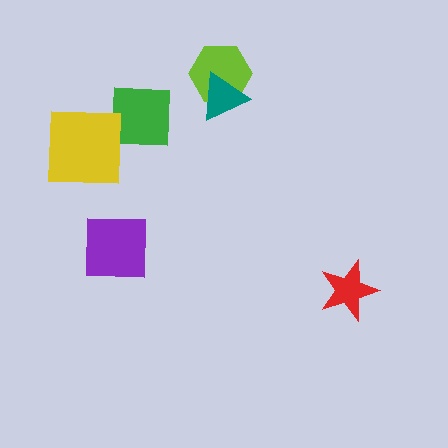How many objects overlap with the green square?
1 object overlaps with the green square.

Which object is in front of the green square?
The yellow square is in front of the green square.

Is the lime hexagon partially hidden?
Yes, it is partially covered by another shape.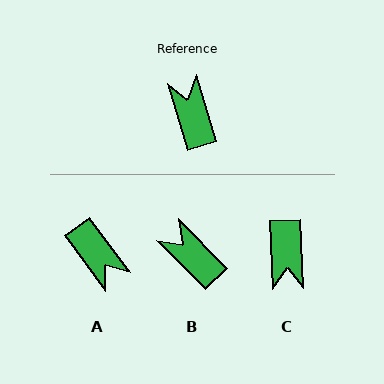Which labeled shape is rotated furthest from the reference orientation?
C, about 165 degrees away.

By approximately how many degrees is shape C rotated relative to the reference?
Approximately 165 degrees counter-clockwise.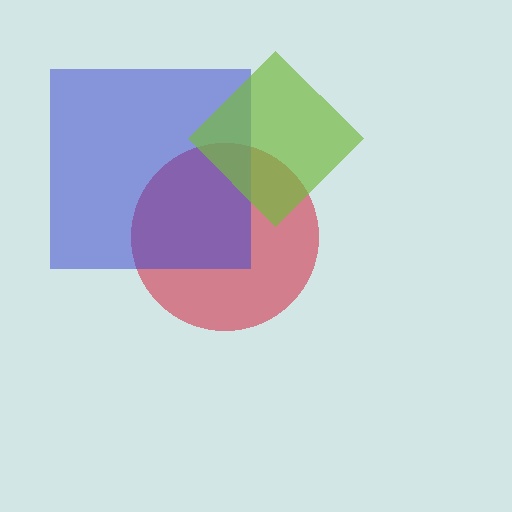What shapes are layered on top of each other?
The layered shapes are: a red circle, a blue square, a lime diamond.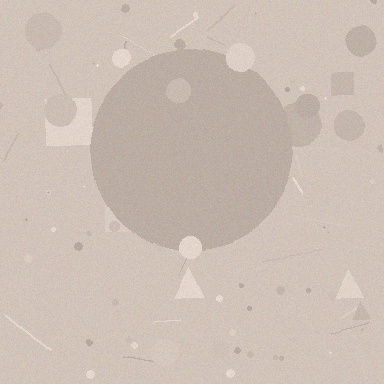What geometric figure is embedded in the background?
A circle is embedded in the background.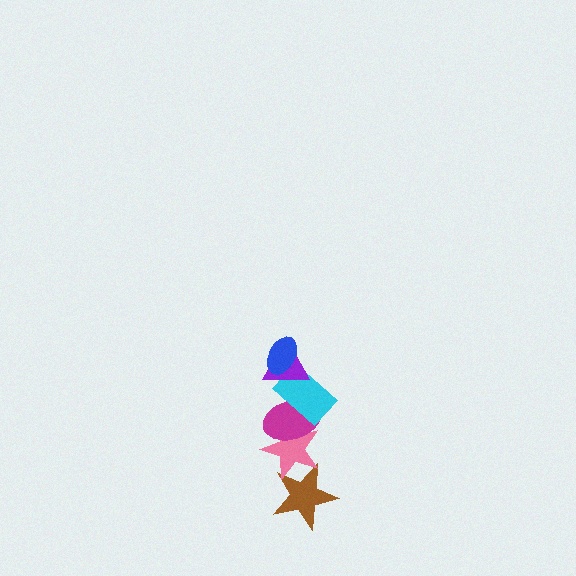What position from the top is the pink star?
The pink star is 5th from the top.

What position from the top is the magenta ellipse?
The magenta ellipse is 4th from the top.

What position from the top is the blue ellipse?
The blue ellipse is 1st from the top.